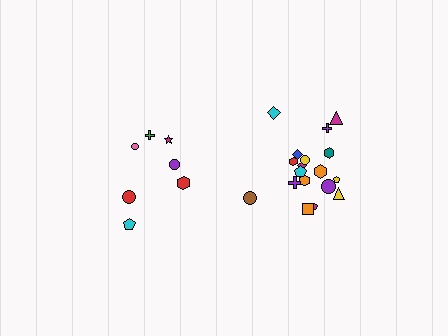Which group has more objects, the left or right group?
The right group.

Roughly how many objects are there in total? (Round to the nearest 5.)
Roughly 25 objects in total.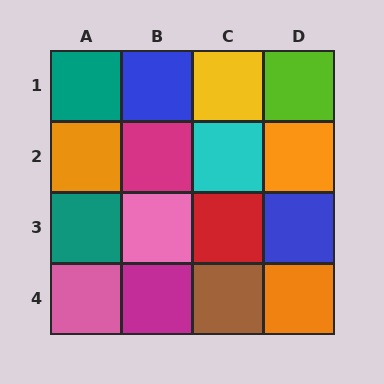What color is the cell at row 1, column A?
Teal.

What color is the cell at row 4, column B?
Magenta.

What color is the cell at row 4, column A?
Pink.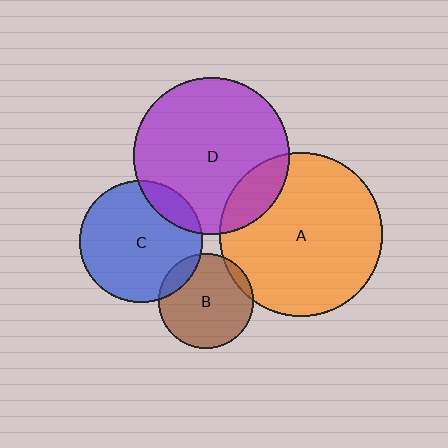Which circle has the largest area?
Circle A (orange).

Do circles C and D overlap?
Yes.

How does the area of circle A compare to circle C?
Approximately 1.8 times.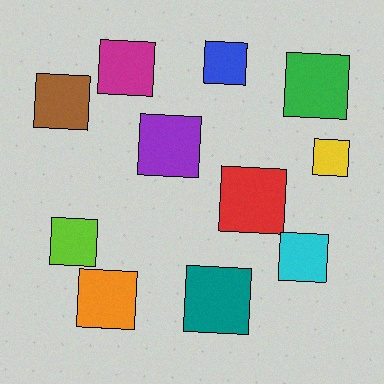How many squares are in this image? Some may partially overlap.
There are 11 squares.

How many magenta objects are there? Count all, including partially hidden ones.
There is 1 magenta object.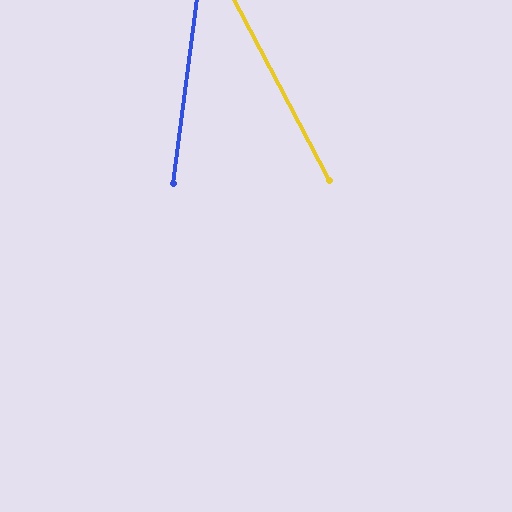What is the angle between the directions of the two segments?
Approximately 35 degrees.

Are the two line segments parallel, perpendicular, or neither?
Neither parallel nor perpendicular — they differ by about 35°.